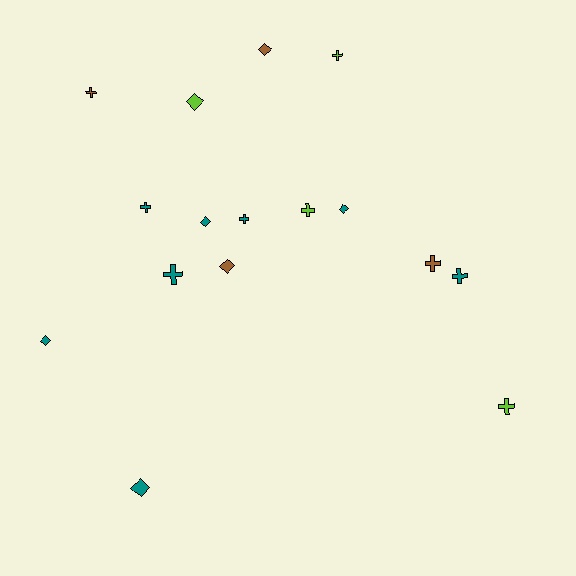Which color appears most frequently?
Teal, with 8 objects.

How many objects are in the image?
There are 16 objects.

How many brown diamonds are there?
There are 2 brown diamonds.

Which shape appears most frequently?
Cross, with 9 objects.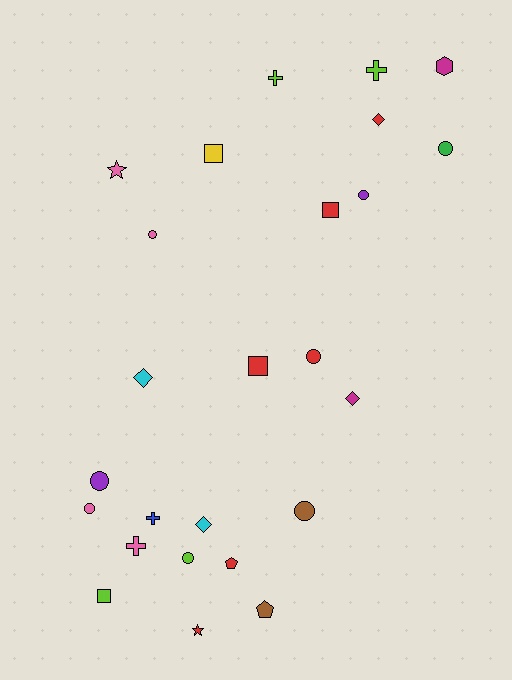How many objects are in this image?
There are 25 objects.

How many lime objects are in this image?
There are 4 lime objects.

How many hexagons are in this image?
There is 1 hexagon.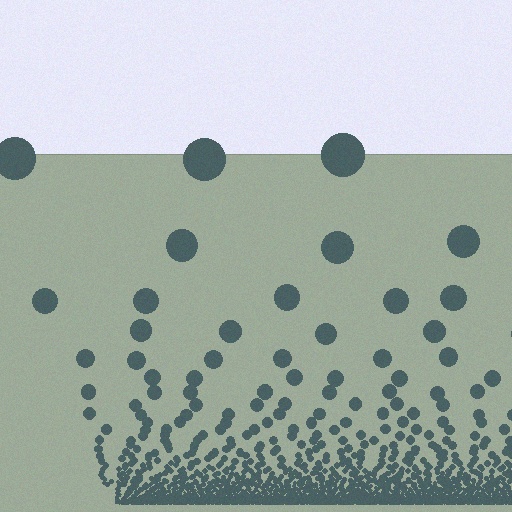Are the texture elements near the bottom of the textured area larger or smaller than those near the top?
Smaller. The gradient is inverted — elements near the bottom are smaller and denser.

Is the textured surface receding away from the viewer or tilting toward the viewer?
The surface appears to tilt toward the viewer. Texture elements get larger and sparser toward the top.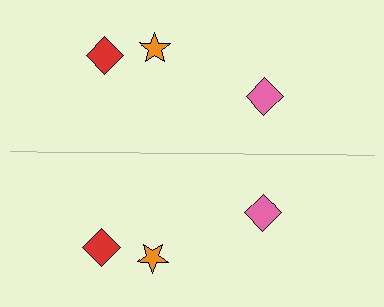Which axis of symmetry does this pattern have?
The pattern has a horizontal axis of symmetry running through the center of the image.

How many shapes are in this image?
There are 6 shapes in this image.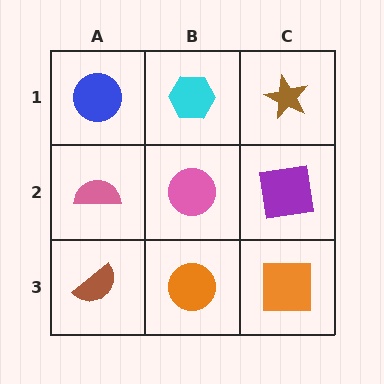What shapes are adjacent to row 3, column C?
A purple square (row 2, column C), an orange circle (row 3, column B).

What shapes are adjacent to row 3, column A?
A pink semicircle (row 2, column A), an orange circle (row 3, column B).